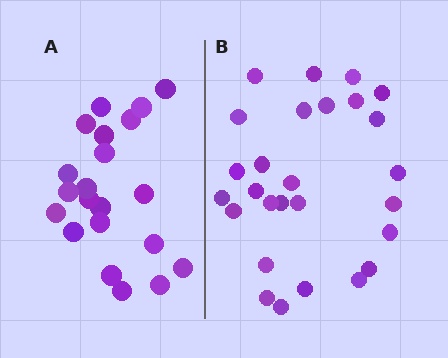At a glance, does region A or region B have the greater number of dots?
Region B (the right region) has more dots.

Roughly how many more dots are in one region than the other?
Region B has about 6 more dots than region A.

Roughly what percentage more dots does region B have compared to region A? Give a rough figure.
About 30% more.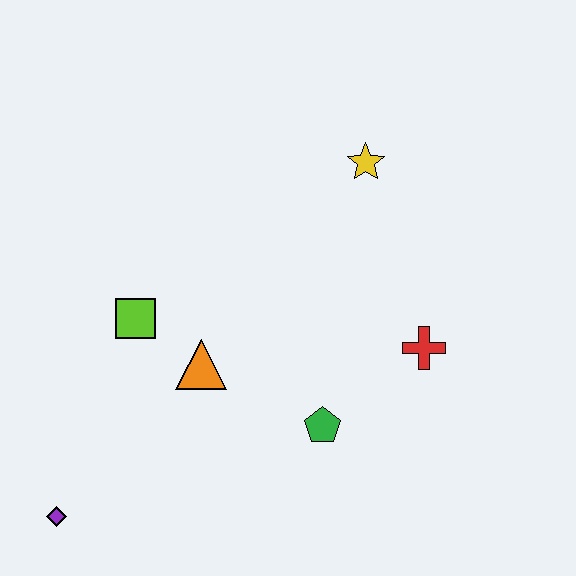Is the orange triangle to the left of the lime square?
No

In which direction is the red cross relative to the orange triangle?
The red cross is to the right of the orange triangle.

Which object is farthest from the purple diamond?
The yellow star is farthest from the purple diamond.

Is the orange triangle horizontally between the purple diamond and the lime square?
No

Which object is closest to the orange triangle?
The lime square is closest to the orange triangle.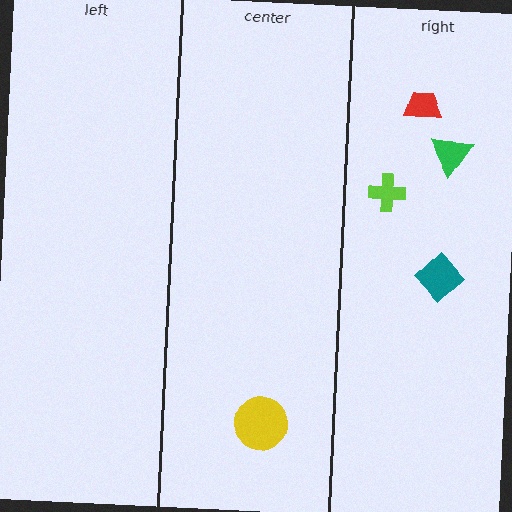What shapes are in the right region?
The green triangle, the red trapezoid, the lime cross, the teal diamond.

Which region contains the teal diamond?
The right region.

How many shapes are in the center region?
1.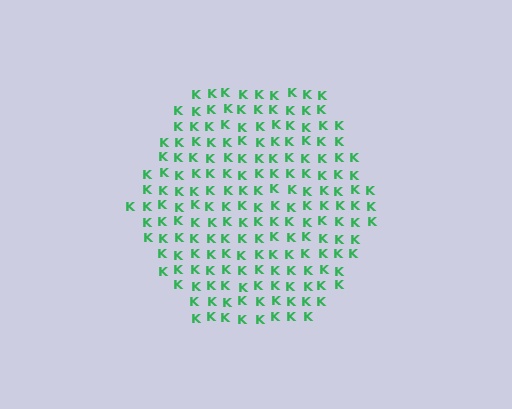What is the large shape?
The large shape is a hexagon.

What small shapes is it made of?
It is made of small letter K's.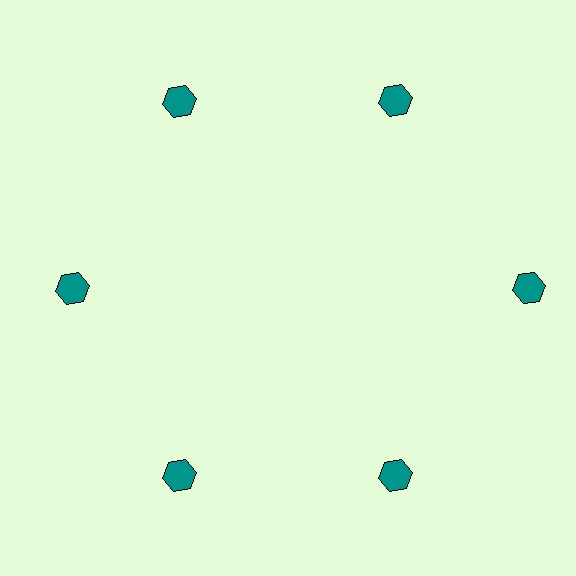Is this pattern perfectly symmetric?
No. The 6 teal hexagons are arranged in a ring, but one element near the 3 o'clock position is pushed outward from the center, breaking the 6-fold rotational symmetry.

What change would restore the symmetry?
The symmetry would be restored by moving it inward, back onto the ring so that all 6 hexagons sit at equal angles and equal distance from the center.